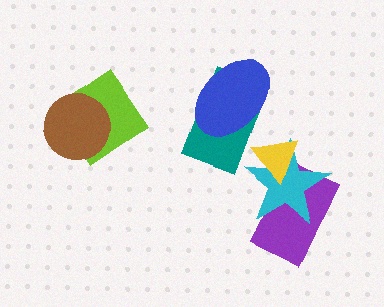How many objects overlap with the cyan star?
2 objects overlap with the cyan star.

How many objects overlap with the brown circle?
1 object overlaps with the brown circle.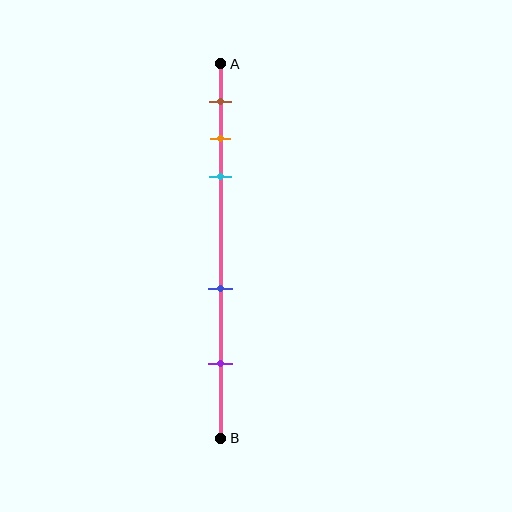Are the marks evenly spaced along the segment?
No, the marks are not evenly spaced.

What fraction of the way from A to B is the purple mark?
The purple mark is approximately 80% (0.8) of the way from A to B.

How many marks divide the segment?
There are 5 marks dividing the segment.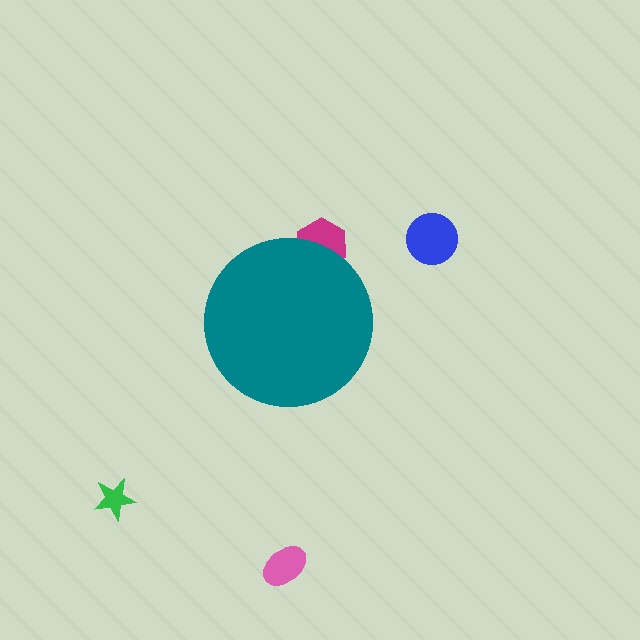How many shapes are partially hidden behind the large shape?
1 shape is partially hidden.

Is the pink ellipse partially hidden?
No, the pink ellipse is fully visible.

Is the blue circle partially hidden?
No, the blue circle is fully visible.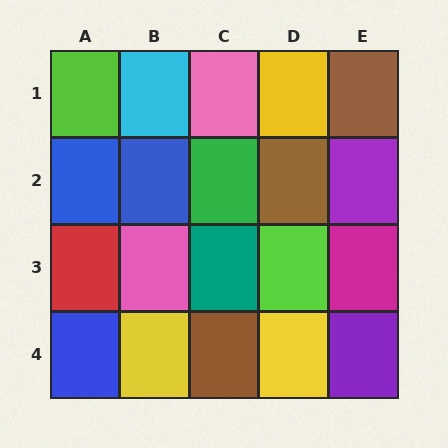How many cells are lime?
2 cells are lime.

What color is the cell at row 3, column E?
Magenta.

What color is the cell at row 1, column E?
Brown.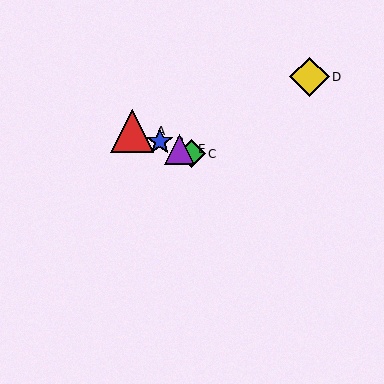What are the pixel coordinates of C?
Object C is at (191, 154).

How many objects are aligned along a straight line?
4 objects (A, B, C, E) are aligned along a straight line.